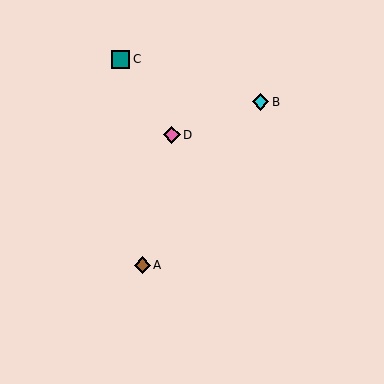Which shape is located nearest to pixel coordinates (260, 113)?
The cyan diamond (labeled B) at (261, 102) is nearest to that location.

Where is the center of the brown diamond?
The center of the brown diamond is at (142, 265).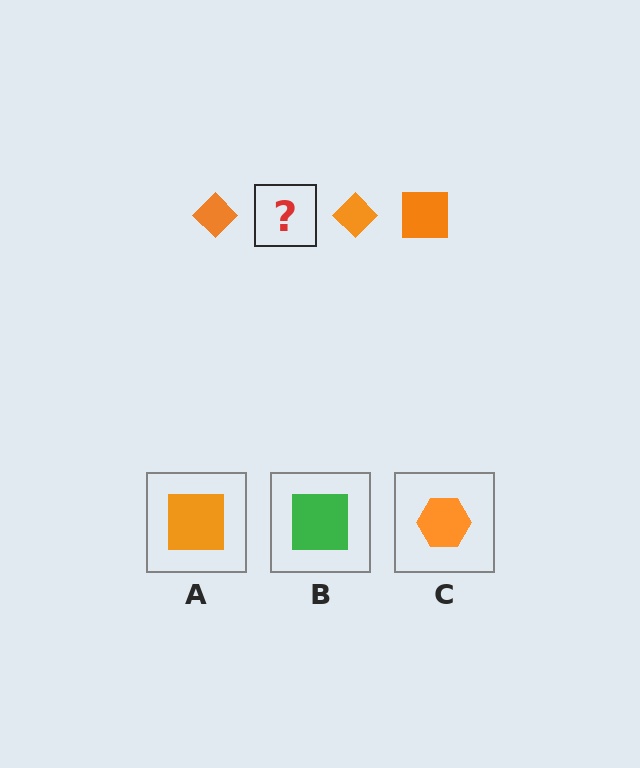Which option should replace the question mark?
Option A.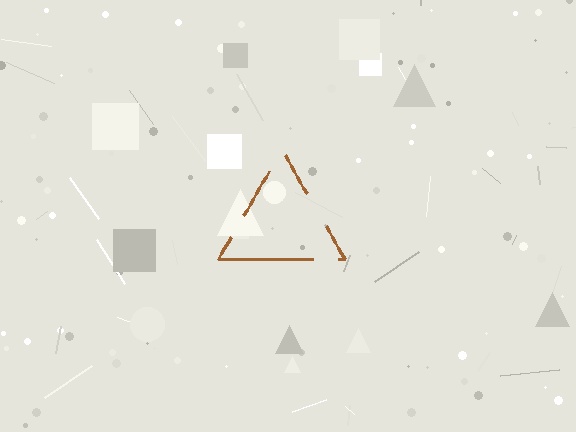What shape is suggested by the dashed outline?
The dashed outline suggests a triangle.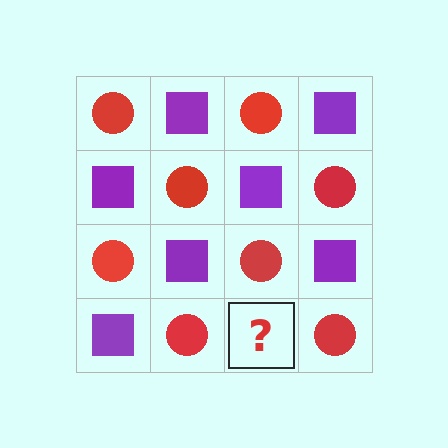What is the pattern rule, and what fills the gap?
The rule is that it alternates red circle and purple square in a checkerboard pattern. The gap should be filled with a purple square.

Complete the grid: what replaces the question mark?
The question mark should be replaced with a purple square.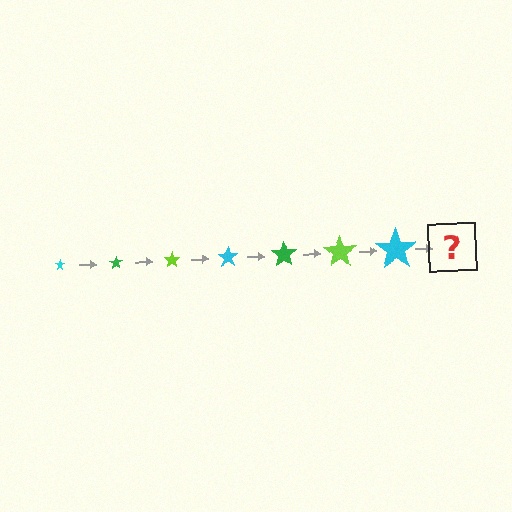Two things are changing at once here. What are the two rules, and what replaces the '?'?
The two rules are that the star grows larger each step and the color cycles through cyan, green, and lime. The '?' should be a green star, larger than the previous one.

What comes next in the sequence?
The next element should be a green star, larger than the previous one.